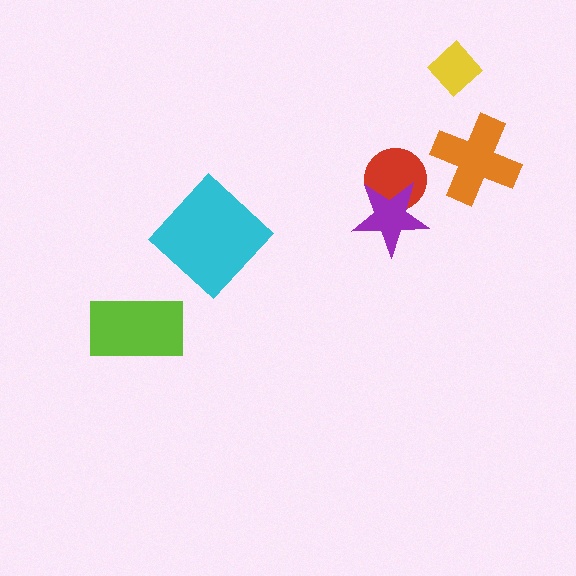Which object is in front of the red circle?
The purple star is in front of the red circle.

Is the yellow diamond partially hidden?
No, no other shape covers it.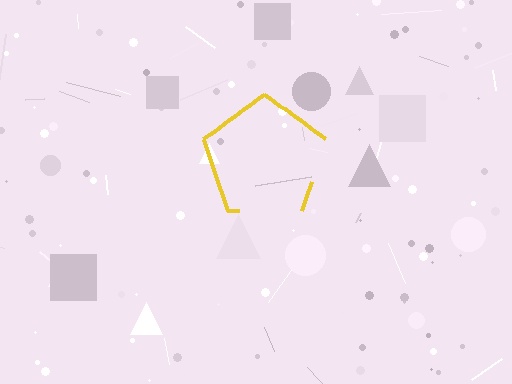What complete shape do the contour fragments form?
The contour fragments form a pentagon.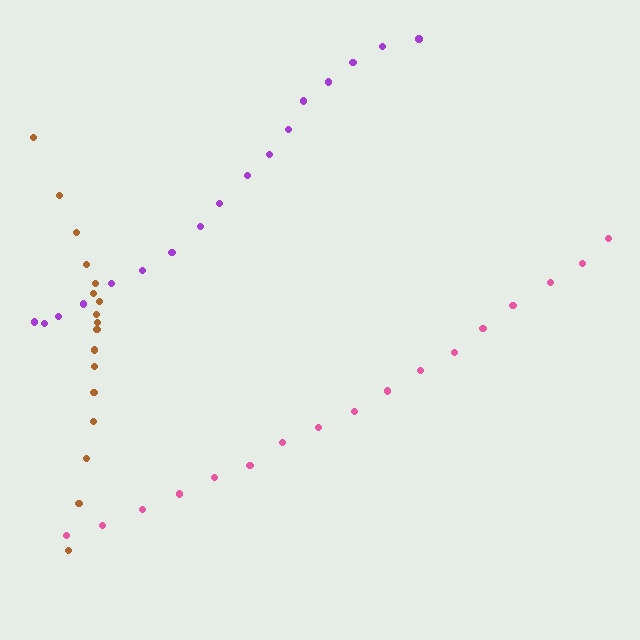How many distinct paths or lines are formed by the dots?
There are 3 distinct paths.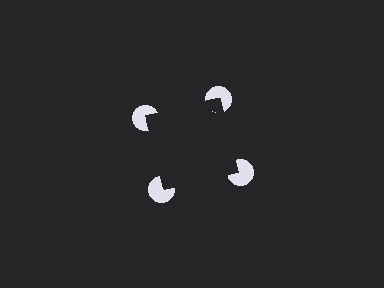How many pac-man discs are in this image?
There are 4 — one at each vertex of the illusory square.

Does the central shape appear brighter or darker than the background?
It typically appears slightly darker than the background, even though no actual brightness change is drawn.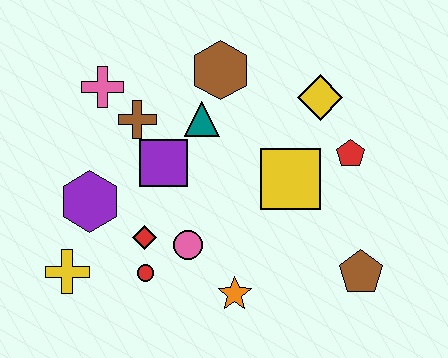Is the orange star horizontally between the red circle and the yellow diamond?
Yes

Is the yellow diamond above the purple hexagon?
Yes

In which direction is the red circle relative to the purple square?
The red circle is below the purple square.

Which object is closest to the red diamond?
The red circle is closest to the red diamond.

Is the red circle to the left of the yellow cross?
No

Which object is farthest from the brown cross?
The brown pentagon is farthest from the brown cross.